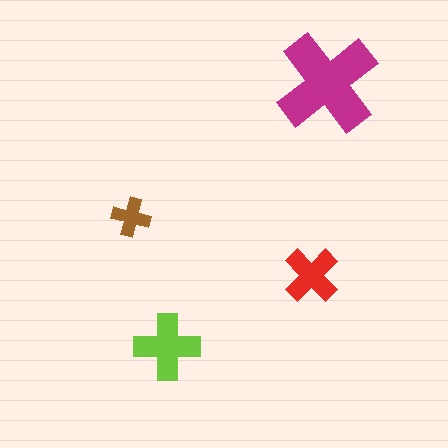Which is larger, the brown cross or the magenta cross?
The magenta one.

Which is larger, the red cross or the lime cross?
The lime one.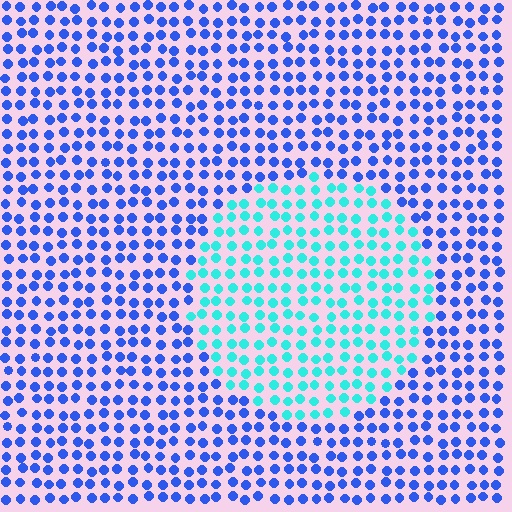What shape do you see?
I see a circle.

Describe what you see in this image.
The image is filled with small blue elements in a uniform arrangement. A circle-shaped region is visible where the elements are tinted to a slightly different hue, forming a subtle color boundary.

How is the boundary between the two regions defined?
The boundary is defined purely by a slight shift in hue (about 50 degrees). Spacing, size, and orientation are identical on both sides.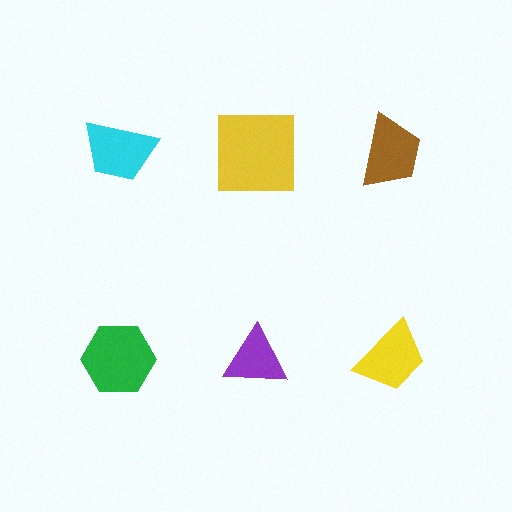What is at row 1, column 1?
A cyan trapezoid.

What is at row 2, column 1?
A green hexagon.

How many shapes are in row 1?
3 shapes.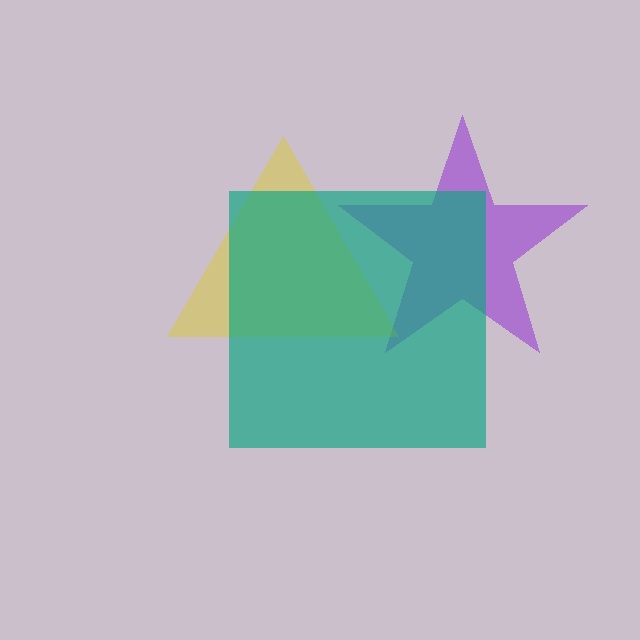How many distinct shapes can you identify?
There are 3 distinct shapes: a purple star, a yellow triangle, a teal square.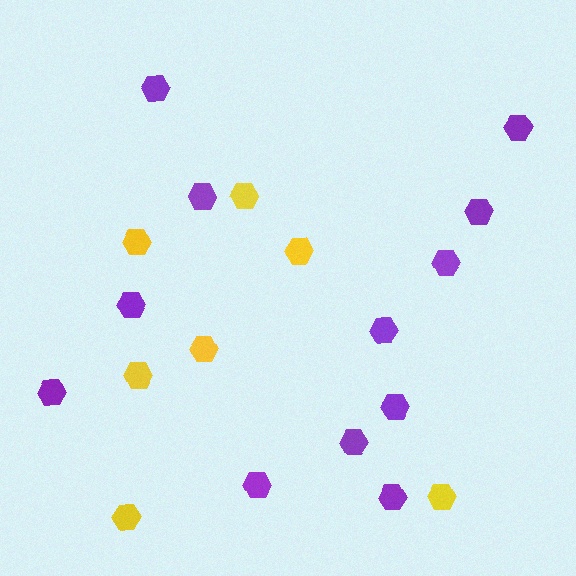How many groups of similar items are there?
There are 2 groups: one group of yellow hexagons (7) and one group of purple hexagons (12).